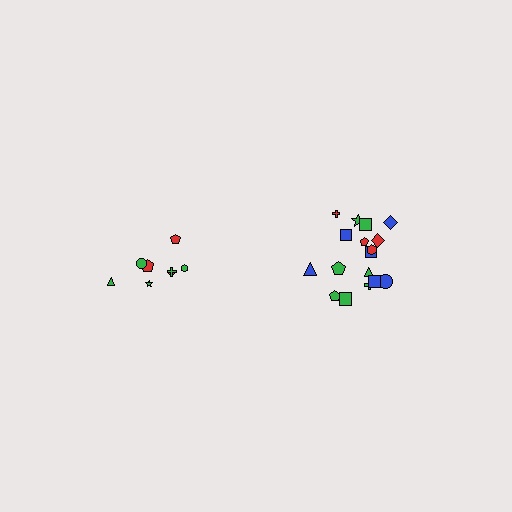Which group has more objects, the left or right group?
The right group.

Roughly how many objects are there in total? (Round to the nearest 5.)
Roughly 25 objects in total.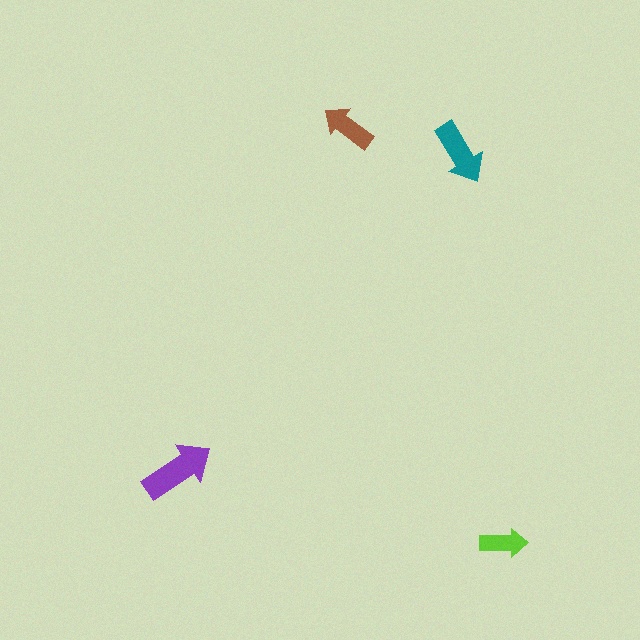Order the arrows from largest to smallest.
the purple one, the teal one, the brown one, the lime one.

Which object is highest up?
The brown arrow is topmost.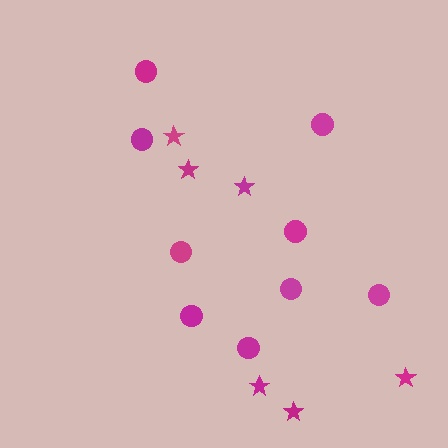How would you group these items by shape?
There are 2 groups: one group of stars (6) and one group of circles (9).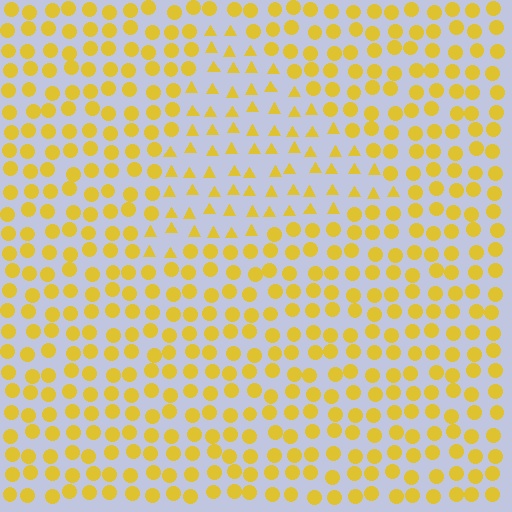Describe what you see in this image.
The image is filled with small yellow elements arranged in a uniform grid. A triangle-shaped region contains triangles, while the surrounding area contains circles. The boundary is defined purely by the change in element shape.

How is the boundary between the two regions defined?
The boundary is defined by a change in element shape: triangles inside vs. circles outside. All elements share the same color and spacing.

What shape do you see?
I see a triangle.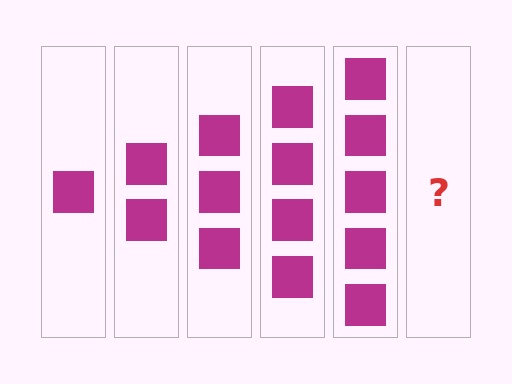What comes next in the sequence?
The next element should be 6 squares.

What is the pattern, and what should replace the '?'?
The pattern is that each step adds one more square. The '?' should be 6 squares.